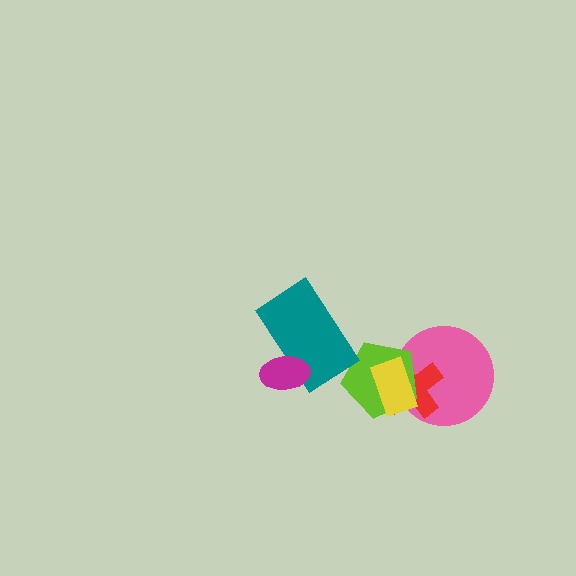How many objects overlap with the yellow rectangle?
3 objects overlap with the yellow rectangle.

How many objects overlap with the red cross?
3 objects overlap with the red cross.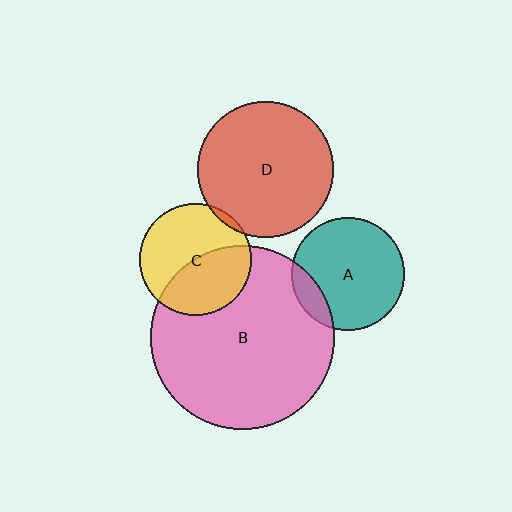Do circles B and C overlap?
Yes.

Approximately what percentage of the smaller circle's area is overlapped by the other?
Approximately 45%.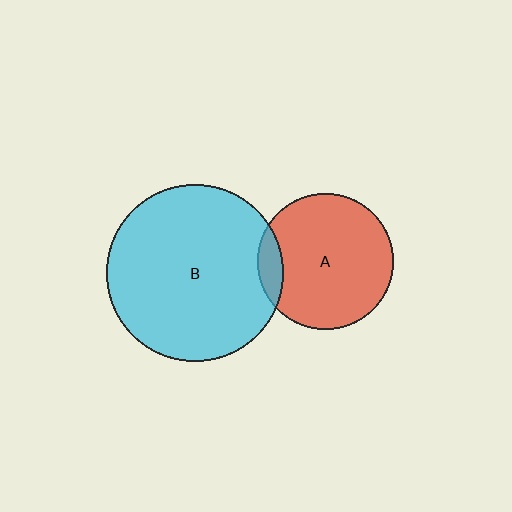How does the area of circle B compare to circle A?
Approximately 1.7 times.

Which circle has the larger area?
Circle B (cyan).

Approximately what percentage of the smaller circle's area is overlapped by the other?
Approximately 10%.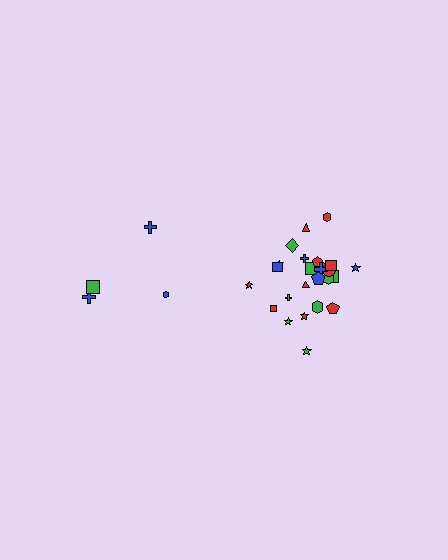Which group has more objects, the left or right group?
The right group.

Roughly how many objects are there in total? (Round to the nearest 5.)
Roughly 30 objects in total.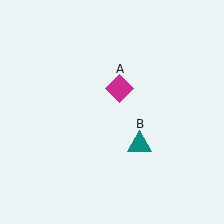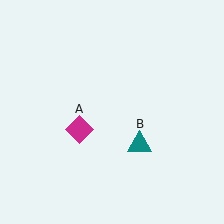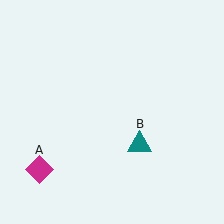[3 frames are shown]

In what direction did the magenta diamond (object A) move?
The magenta diamond (object A) moved down and to the left.